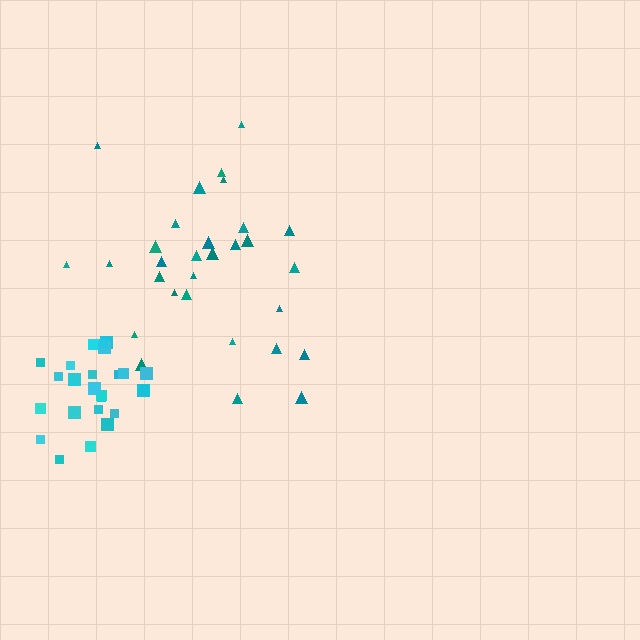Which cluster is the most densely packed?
Cyan.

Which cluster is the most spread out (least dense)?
Teal.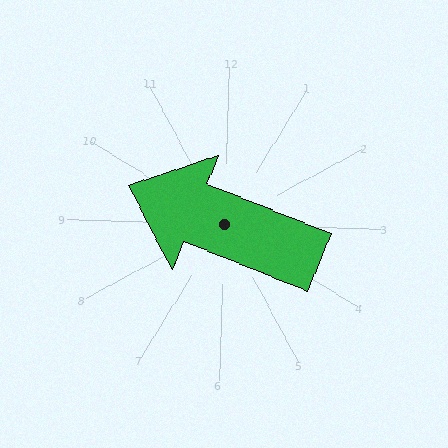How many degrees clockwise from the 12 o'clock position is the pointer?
Approximately 290 degrees.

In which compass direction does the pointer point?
West.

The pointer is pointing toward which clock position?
Roughly 10 o'clock.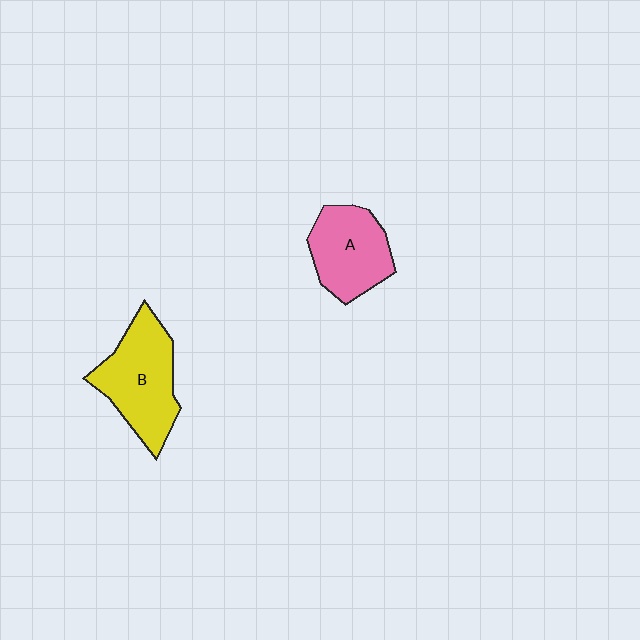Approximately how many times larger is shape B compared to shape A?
Approximately 1.2 times.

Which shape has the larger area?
Shape B (yellow).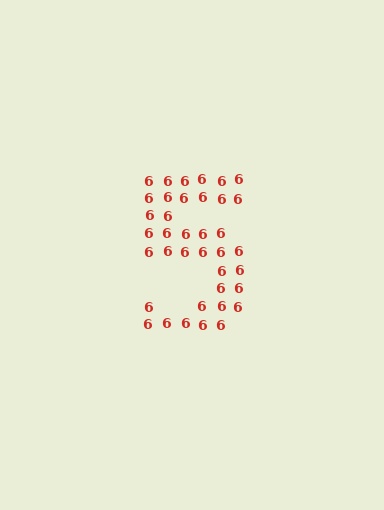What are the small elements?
The small elements are digit 6's.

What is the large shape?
The large shape is the digit 5.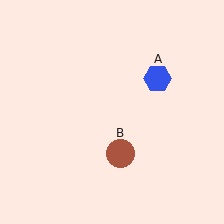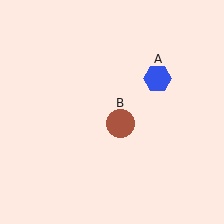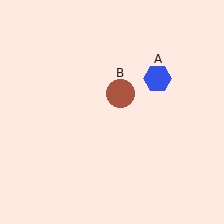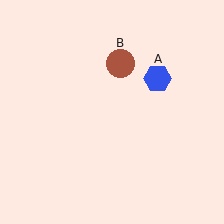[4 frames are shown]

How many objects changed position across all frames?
1 object changed position: brown circle (object B).